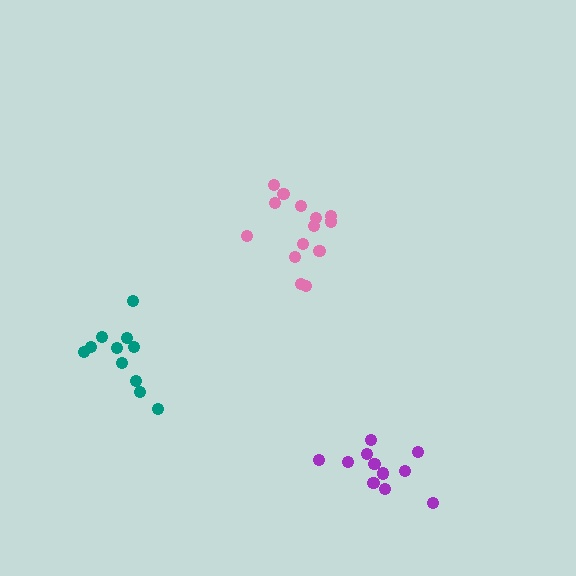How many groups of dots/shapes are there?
There are 3 groups.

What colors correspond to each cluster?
The clusters are colored: teal, pink, purple.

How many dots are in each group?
Group 1: 11 dots, Group 2: 14 dots, Group 3: 11 dots (36 total).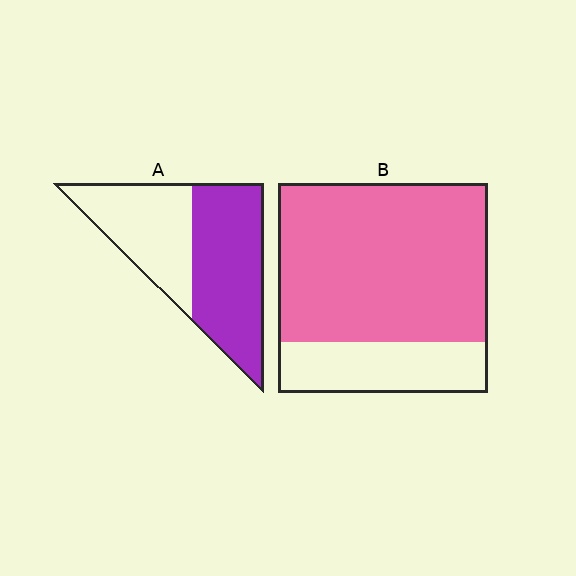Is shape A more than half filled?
Yes.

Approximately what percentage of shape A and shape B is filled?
A is approximately 55% and B is approximately 75%.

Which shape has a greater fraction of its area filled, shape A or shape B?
Shape B.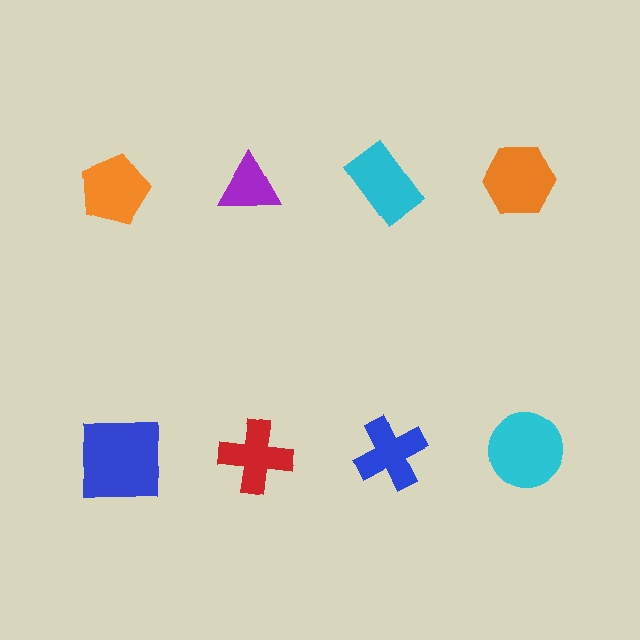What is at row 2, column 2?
A red cross.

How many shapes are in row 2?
4 shapes.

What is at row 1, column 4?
An orange hexagon.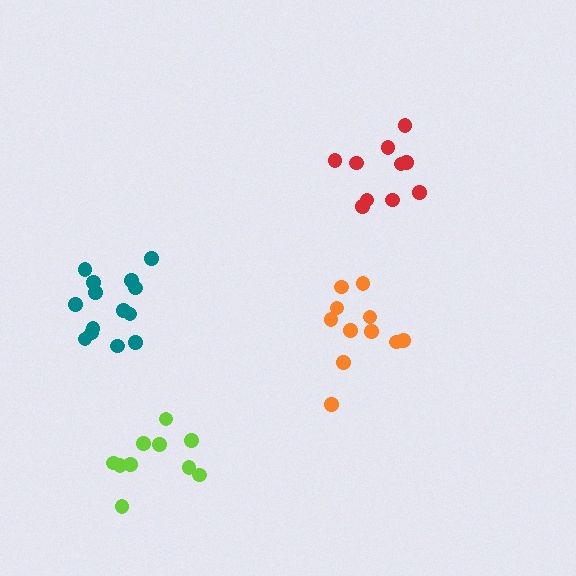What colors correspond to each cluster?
The clusters are colored: orange, lime, teal, red.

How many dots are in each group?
Group 1: 11 dots, Group 2: 10 dots, Group 3: 14 dots, Group 4: 10 dots (45 total).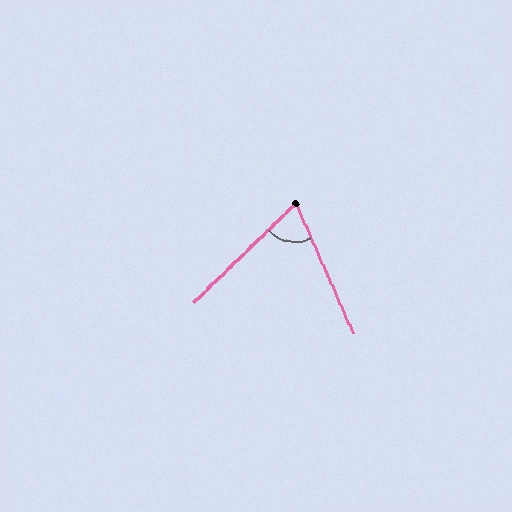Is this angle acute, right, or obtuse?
It is acute.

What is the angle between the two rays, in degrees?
Approximately 70 degrees.